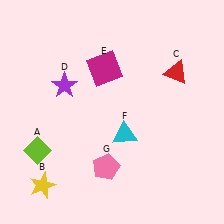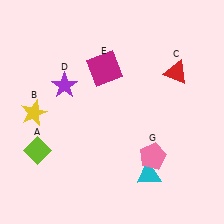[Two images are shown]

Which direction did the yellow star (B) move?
The yellow star (B) moved up.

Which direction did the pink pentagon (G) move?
The pink pentagon (G) moved right.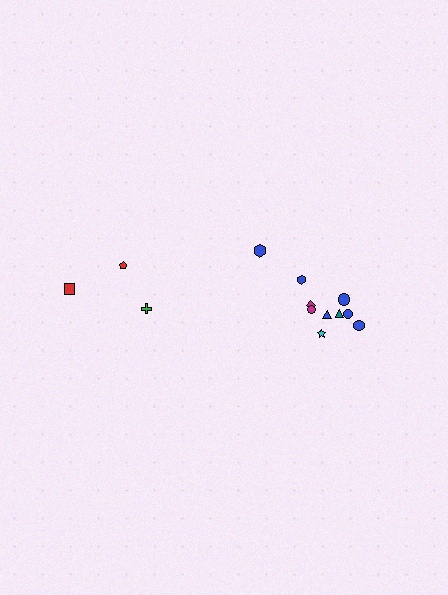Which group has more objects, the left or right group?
The right group.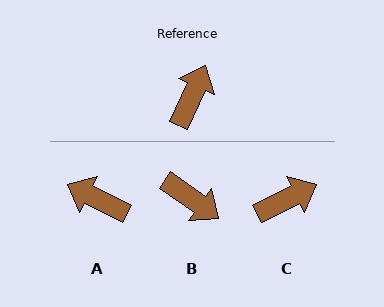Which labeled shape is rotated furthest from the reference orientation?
B, about 101 degrees away.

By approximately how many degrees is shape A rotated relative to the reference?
Approximately 88 degrees counter-clockwise.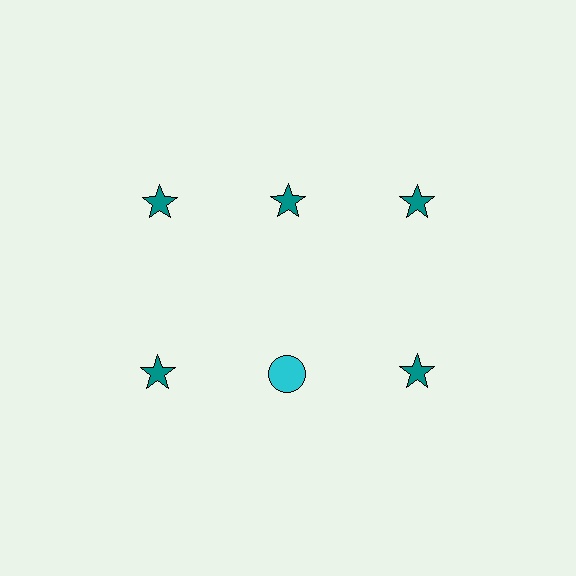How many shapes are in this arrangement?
There are 6 shapes arranged in a grid pattern.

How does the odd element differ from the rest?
It differs in both color (cyan instead of teal) and shape (circle instead of star).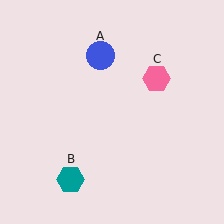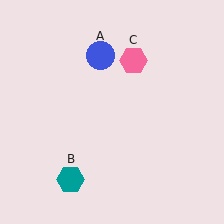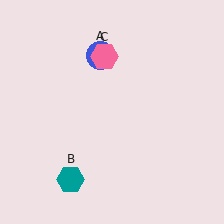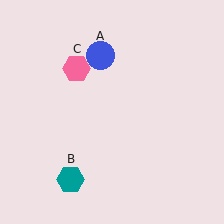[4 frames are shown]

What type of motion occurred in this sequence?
The pink hexagon (object C) rotated counterclockwise around the center of the scene.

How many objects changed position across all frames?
1 object changed position: pink hexagon (object C).